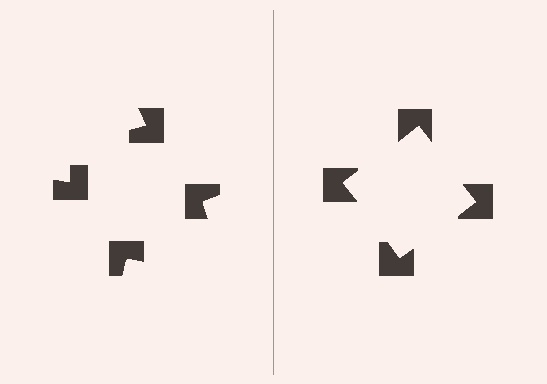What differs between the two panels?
The notched squares are positioned identically on both sides; only the wedge orientations differ. On the right they align to a square; on the left they are misaligned.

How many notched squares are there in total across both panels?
8 — 4 on each side.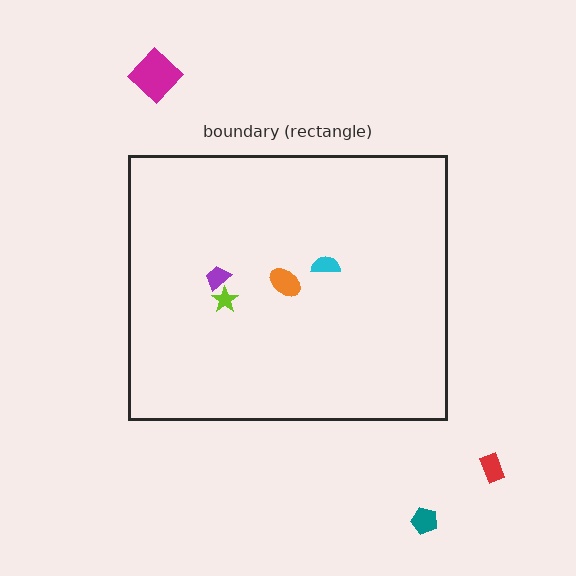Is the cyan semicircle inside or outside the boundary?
Inside.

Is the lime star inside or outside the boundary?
Inside.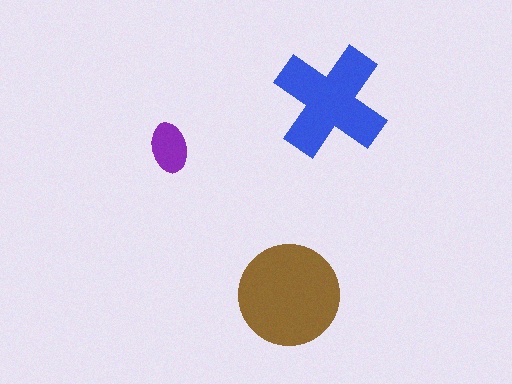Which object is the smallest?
The purple ellipse.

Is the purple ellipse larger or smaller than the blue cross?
Smaller.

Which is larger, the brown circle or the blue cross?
The brown circle.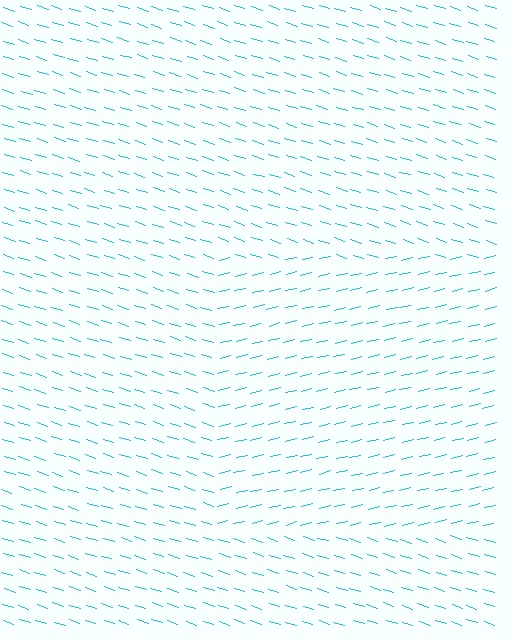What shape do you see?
I see a rectangle.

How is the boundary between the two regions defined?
The boundary is defined purely by a change in line orientation (approximately 31 degrees difference). All lines are the same color and thickness.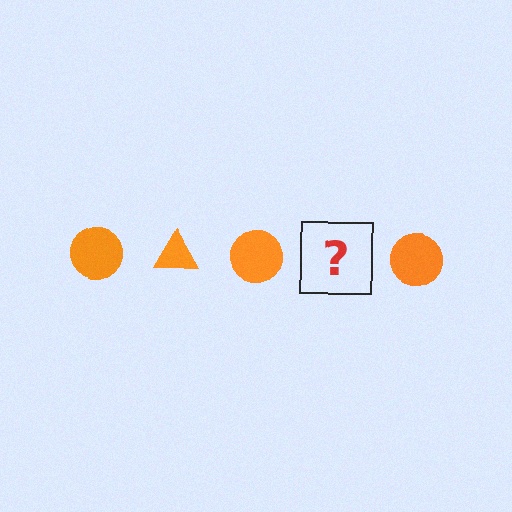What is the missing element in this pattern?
The missing element is an orange triangle.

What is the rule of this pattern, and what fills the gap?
The rule is that the pattern cycles through circle, triangle shapes in orange. The gap should be filled with an orange triangle.